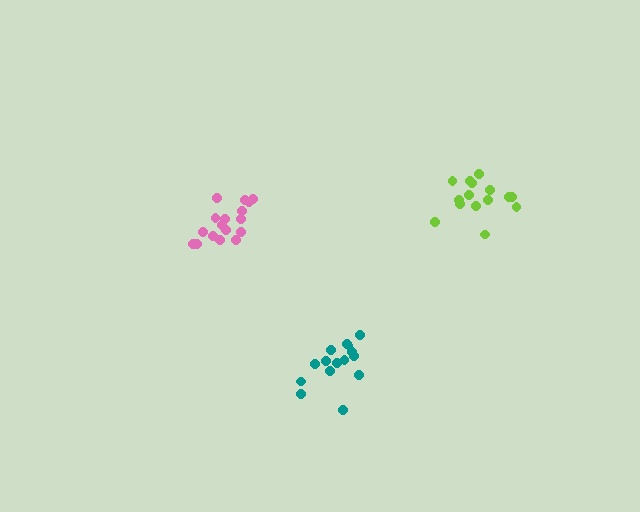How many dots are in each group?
Group 1: 15 dots, Group 2: 17 dots, Group 3: 15 dots (47 total).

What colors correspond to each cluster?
The clusters are colored: lime, pink, teal.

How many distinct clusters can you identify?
There are 3 distinct clusters.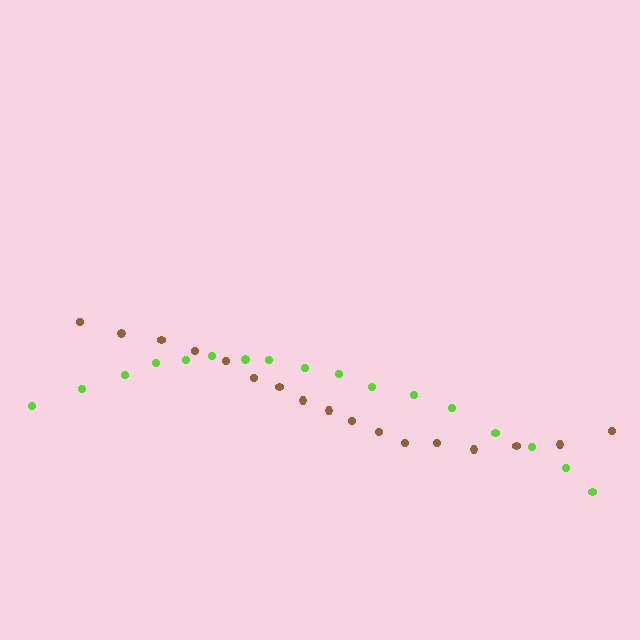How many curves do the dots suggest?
There are 2 distinct paths.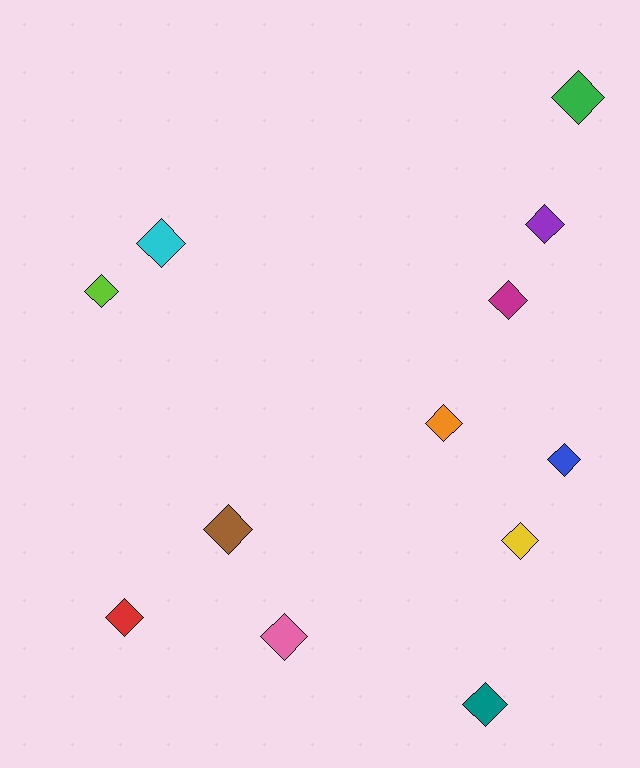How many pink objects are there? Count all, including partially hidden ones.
There is 1 pink object.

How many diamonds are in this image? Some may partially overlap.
There are 12 diamonds.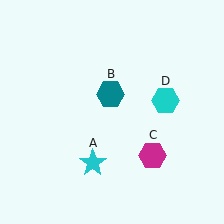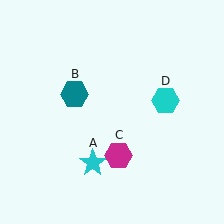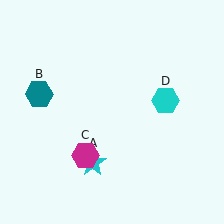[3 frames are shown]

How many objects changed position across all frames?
2 objects changed position: teal hexagon (object B), magenta hexagon (object C).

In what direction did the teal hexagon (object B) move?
The teal hexagon (object B) moved left.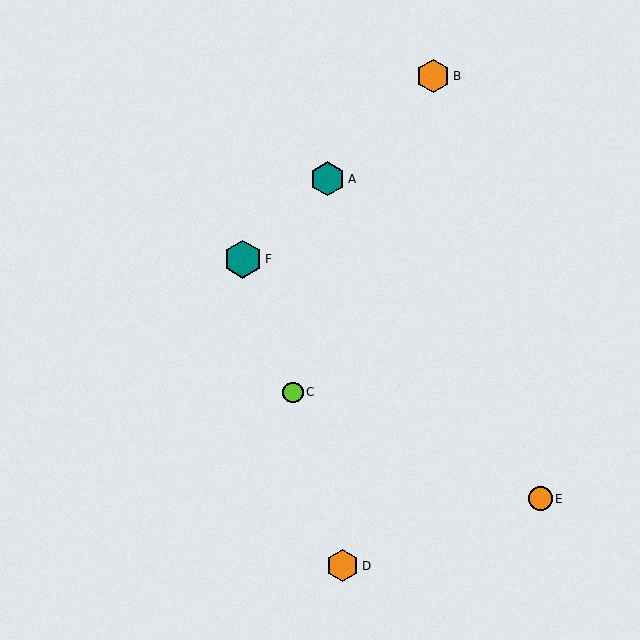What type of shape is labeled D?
Shape D is an orange hexagon.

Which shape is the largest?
The teal hexagon (labeled F) is the largest.